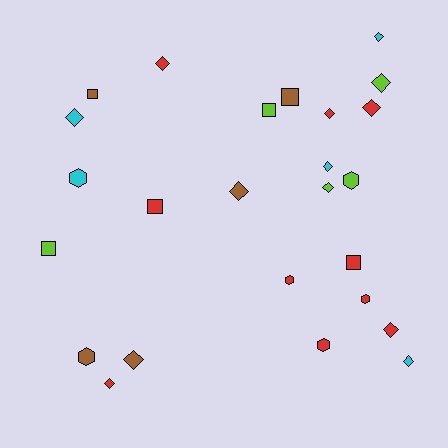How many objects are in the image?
There are 25 objects.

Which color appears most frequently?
Red, with 10 objects.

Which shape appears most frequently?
Diamond, with 13 objects.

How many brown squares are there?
There are 2 brown squares.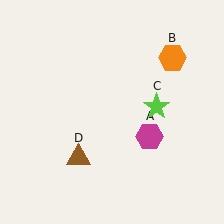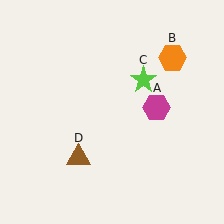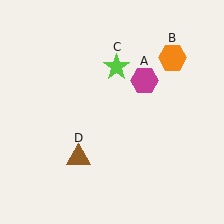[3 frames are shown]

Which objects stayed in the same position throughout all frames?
Orange hexagon (object B) and brown triangle (object D) remained stationary.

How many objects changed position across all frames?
2 objects changed position: magenta hexagon (object A), lime star (object C).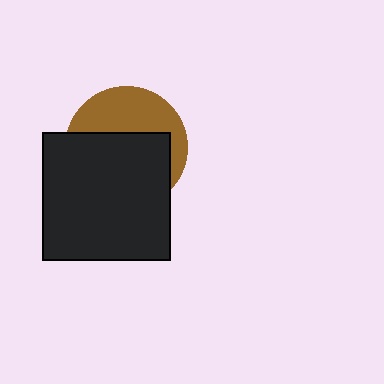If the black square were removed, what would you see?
You would see the complete brown circle.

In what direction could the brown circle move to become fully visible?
The brown circle could move up. That would shift it out from behind the black square entirely.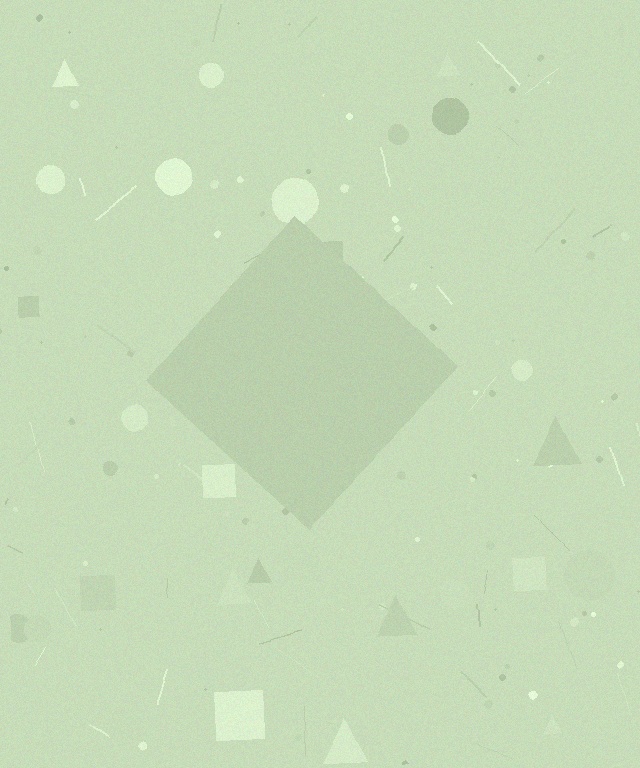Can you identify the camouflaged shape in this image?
The camouflaged shape is a diamond.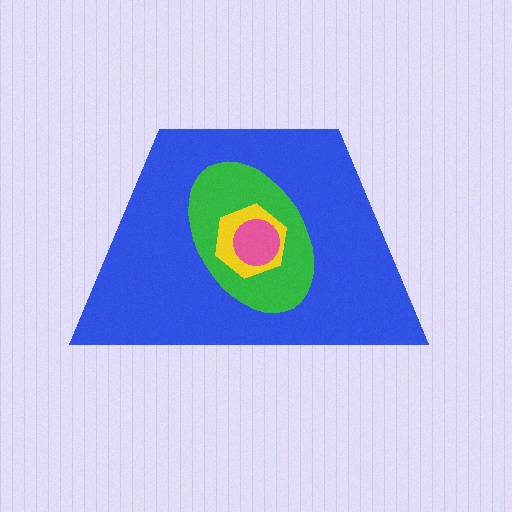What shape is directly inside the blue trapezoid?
The green ellipse.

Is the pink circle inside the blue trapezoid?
Yes.